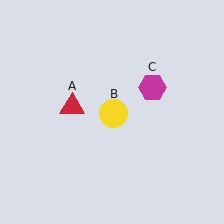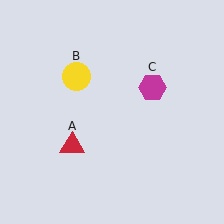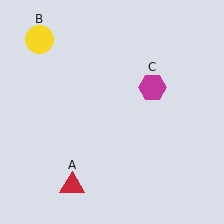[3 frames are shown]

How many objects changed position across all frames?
2 objects changed position: red triangle (object A), yellow circle (object B).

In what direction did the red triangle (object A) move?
The red triangle (object A) moved down.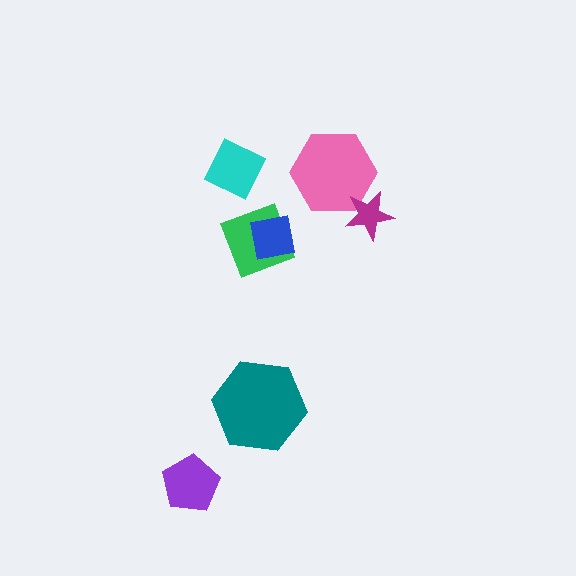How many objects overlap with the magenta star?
1 object overlaps with the magenta star.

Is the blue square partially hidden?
No, no other shape covers it.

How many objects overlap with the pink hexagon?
1 object overlaps with the pink hexagon.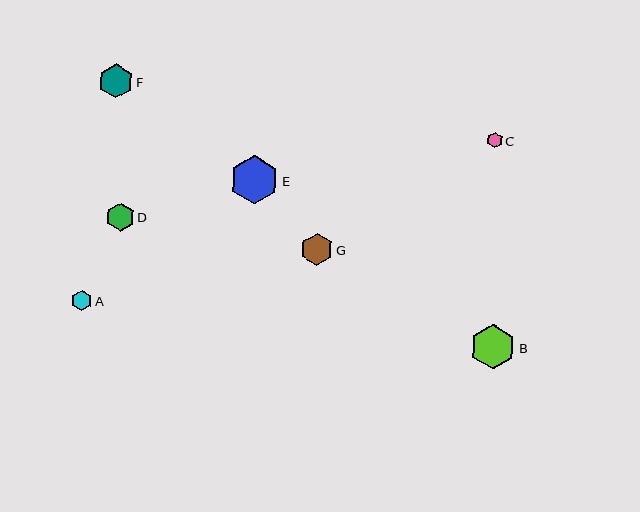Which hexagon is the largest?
Hexagon E is the largest with a size of approximately 48 pixels.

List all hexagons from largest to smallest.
From largest to smallest: E, B, F, G, D, A, C.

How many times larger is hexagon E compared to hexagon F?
Hexagon E is approximately 1.4 times the size of hexagon F.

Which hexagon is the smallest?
Hexagon C is the smallest with a size of approximately 16 pixels.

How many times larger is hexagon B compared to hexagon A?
Hexagon B is approximately 2.1 times the size of hexagon A.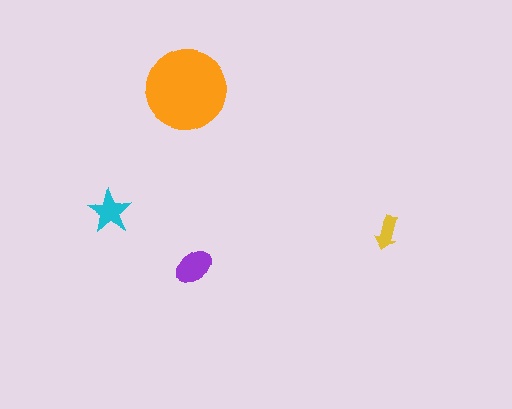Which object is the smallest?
The yellow arrow.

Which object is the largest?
The orange circle.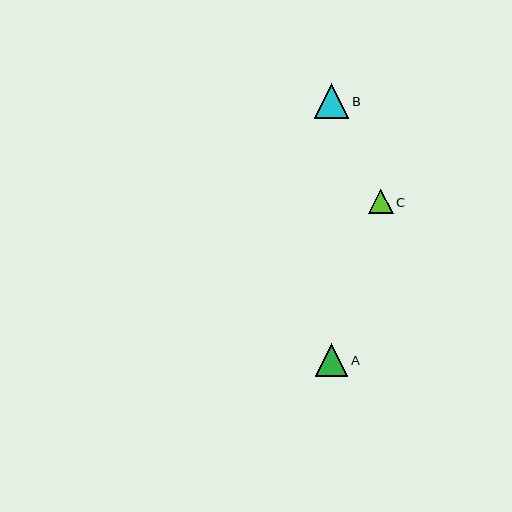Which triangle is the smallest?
Triangle C is the smallest with a size of approximately 24 pixels.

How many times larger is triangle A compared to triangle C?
Triangle A is approximately 1.4 times the size of triangle C.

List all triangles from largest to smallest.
From largest to smallest: B, A, C.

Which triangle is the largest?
Triangle B is the largest with a size of approximately 34 pixels.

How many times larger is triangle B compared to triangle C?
Triangle B is approximately 1.4 times the size of triangle C.